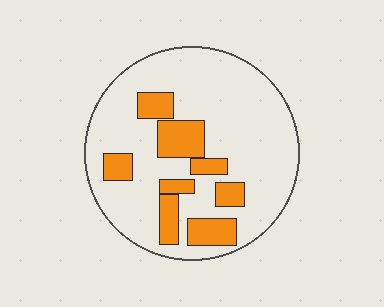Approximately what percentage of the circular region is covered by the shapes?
Approximately 20%.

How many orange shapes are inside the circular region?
8.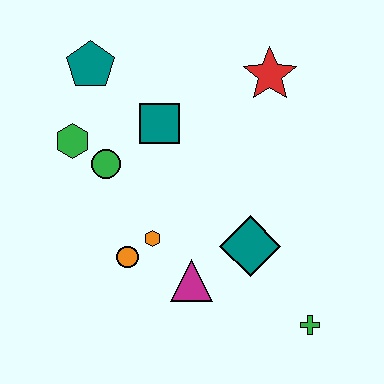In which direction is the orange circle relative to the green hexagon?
The orange circle is below the green hexagon.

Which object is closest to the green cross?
The teal diamond is closest to the green cross.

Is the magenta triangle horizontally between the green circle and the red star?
Yes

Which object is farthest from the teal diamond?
The teal pentagon is farthest from the teal diamond.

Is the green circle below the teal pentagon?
Yes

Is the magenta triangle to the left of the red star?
Yes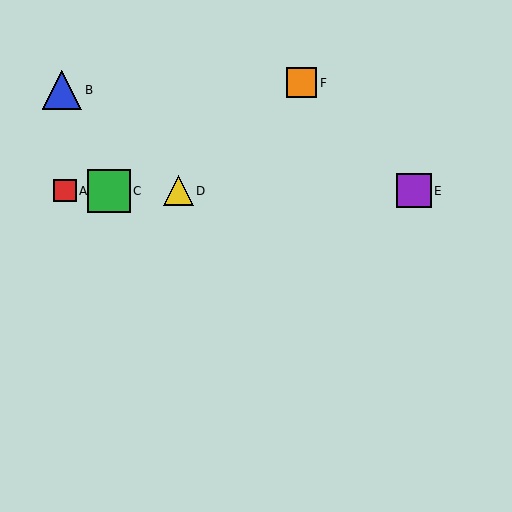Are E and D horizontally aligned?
Yes, both are at y≈191.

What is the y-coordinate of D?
Object D is at y≈191.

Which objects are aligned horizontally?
Objects A, C, D, E are aligned horizontally.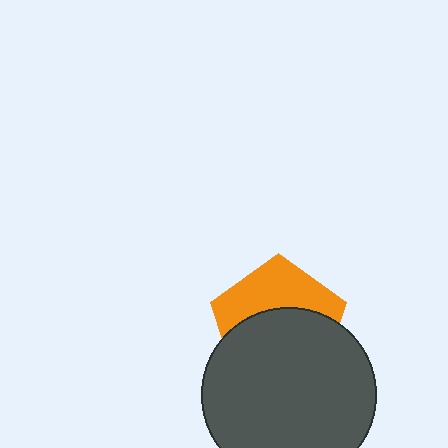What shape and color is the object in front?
The object in front is a dark gray circle.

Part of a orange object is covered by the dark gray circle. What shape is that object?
It is a pentagon.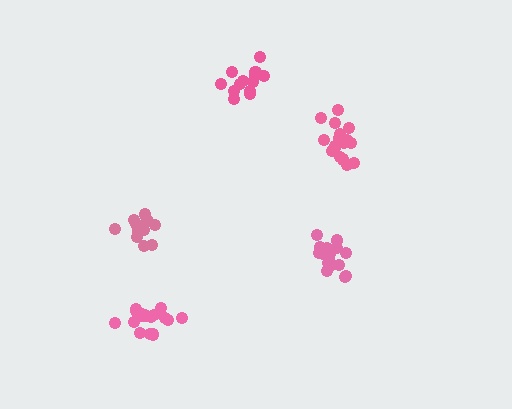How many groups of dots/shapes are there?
There are 5 groups.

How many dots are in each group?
Group 1: 13 dots, Group 2: 17 dots, Group 3: 18 dots, Group 4: 13 dots, Group 5: 17 dots (78 total).